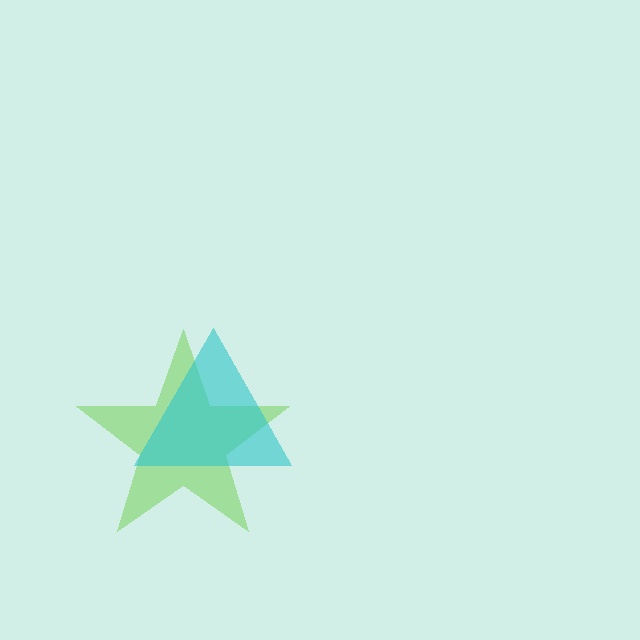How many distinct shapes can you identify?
There are 2 distinct shapes: a lime star, a cyan triangle.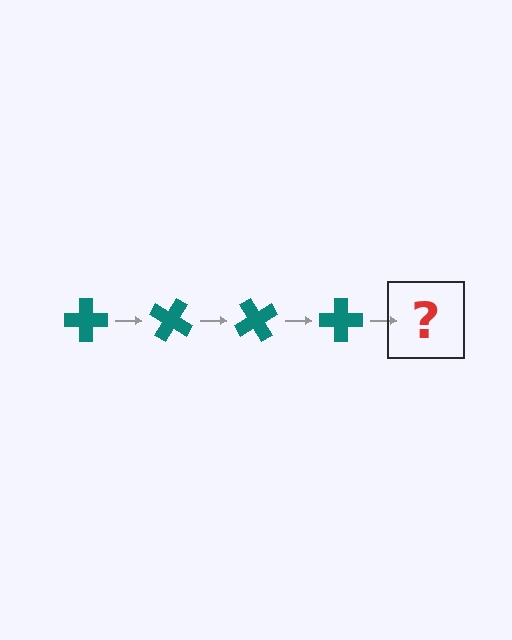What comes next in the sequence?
The next element should be a teal cross rotated 120 degrees.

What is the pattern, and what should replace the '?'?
The pattern is that the cross rotates 30 degrees each step. The '?' should be a teal cross rotated 120 degrees.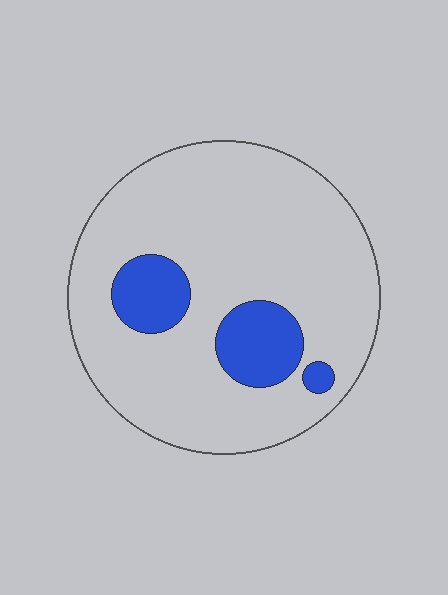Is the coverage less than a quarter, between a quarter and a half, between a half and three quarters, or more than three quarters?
Less than a quarter.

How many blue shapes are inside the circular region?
3.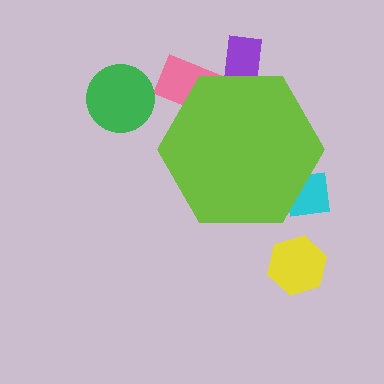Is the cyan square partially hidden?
Yes, the cyan square is partially hidden behind the lime hexagon.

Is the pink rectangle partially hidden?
Yes, the pink rectangle is partially hidden behind the lime hexagon.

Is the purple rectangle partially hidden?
Yes, the purple rectangle is partially hidden behind the lime hexagon.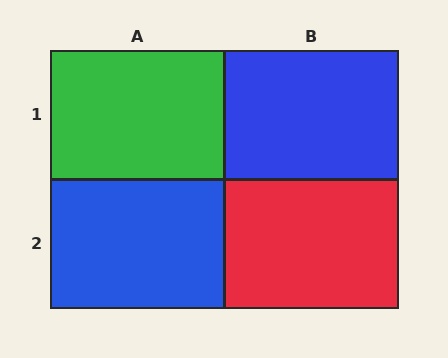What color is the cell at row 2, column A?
Blue.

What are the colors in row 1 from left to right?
Green, blue.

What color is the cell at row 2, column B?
Red.